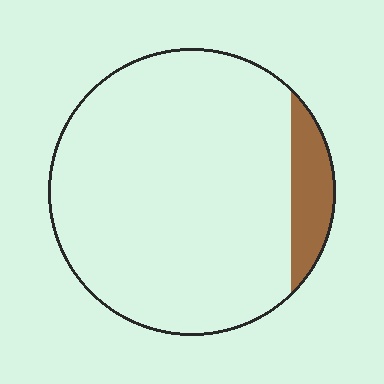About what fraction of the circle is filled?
About one tenth (1/10).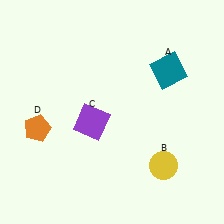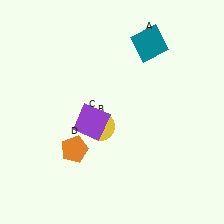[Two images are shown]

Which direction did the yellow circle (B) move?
The yellow circle (B) moved left.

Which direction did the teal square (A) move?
The teal square (A) moved up.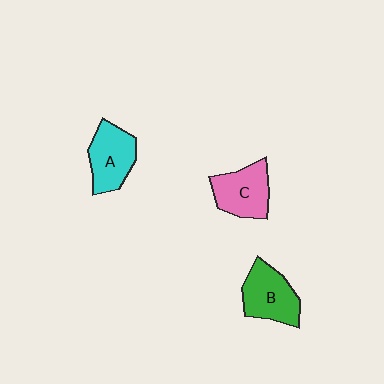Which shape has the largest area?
Shape B (green).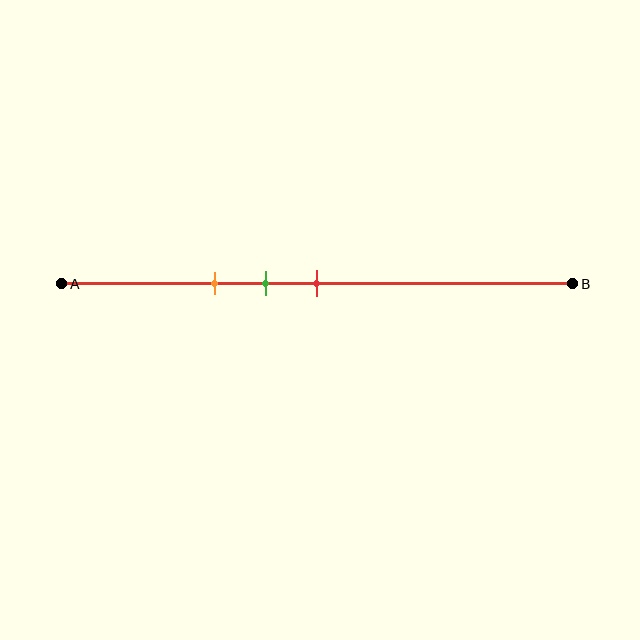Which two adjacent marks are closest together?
The green and red marks are the closest adjacent pair.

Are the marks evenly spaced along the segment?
Yes, the marks are approximately evenly spaced.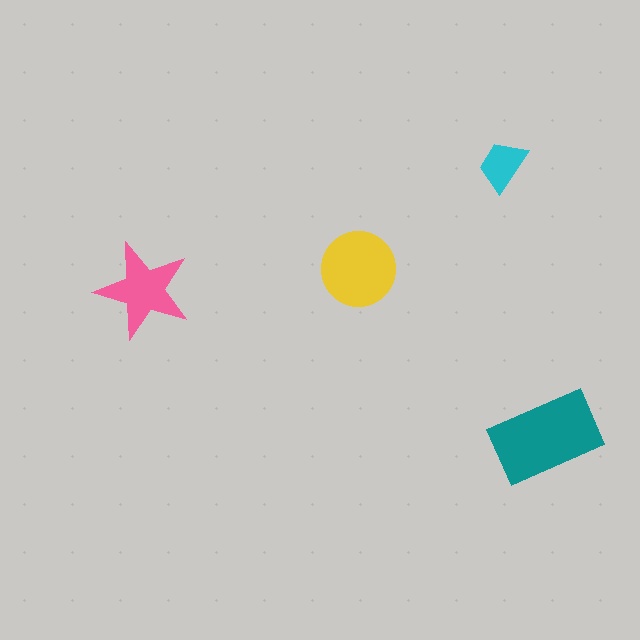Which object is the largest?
The teal rectangle.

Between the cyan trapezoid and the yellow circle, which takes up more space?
The yellow circle.